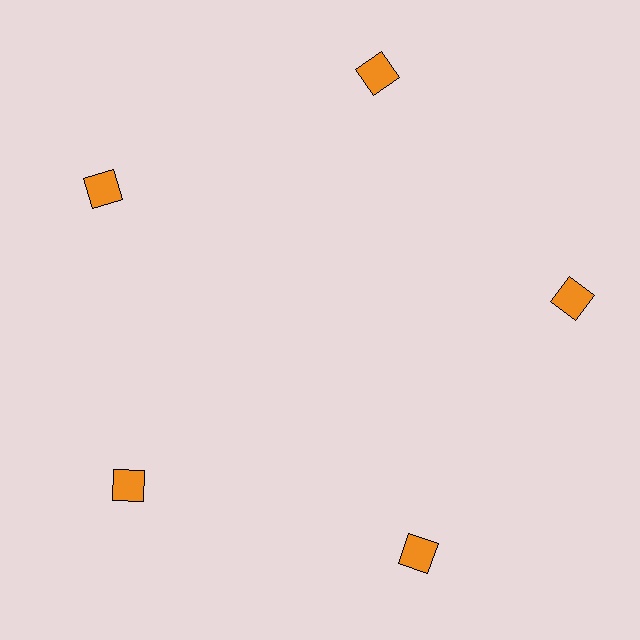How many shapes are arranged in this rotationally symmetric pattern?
There are 5 shapes, arranged in 5 groups of 1.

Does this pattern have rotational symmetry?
Yes, this pattern has 5-fold rotational symmetry. It looks the same after rotating 72 degrees around the center.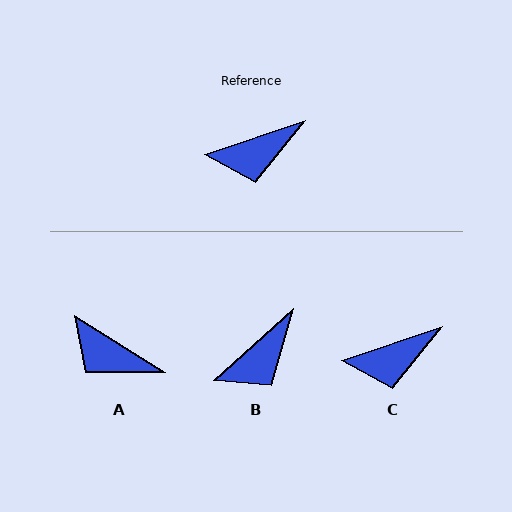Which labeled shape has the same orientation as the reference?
C.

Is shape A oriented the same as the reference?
No, it is off by about 51 degrees.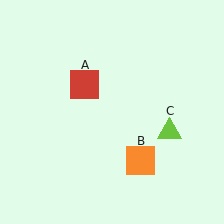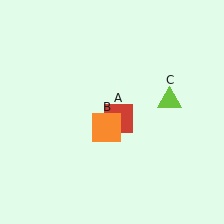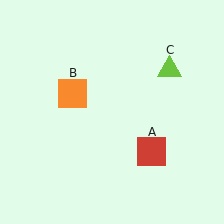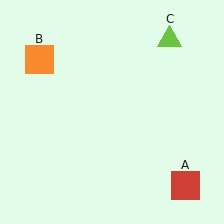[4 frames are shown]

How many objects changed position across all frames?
3 objects changed position: red square (object A), orange square (object B), lime triangle (object C).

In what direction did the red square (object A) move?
The red square (object A) moved down and to the right.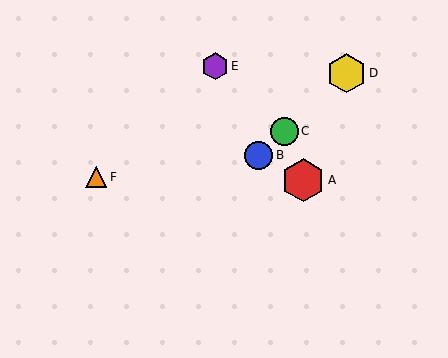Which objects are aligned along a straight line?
Objects B, C, D are aligned along a straight line.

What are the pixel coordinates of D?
Object D is at (346, 73).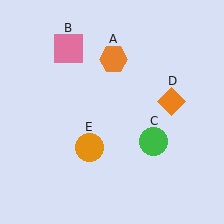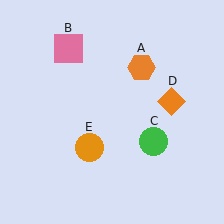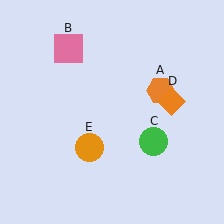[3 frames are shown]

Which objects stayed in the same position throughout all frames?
Pink square (object B) and green circle (object C) and orange diamond (object D) and orange circle (object E) remained stationary.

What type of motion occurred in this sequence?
The orange hexagon (object A) rotated clockwise around the center of the scene.